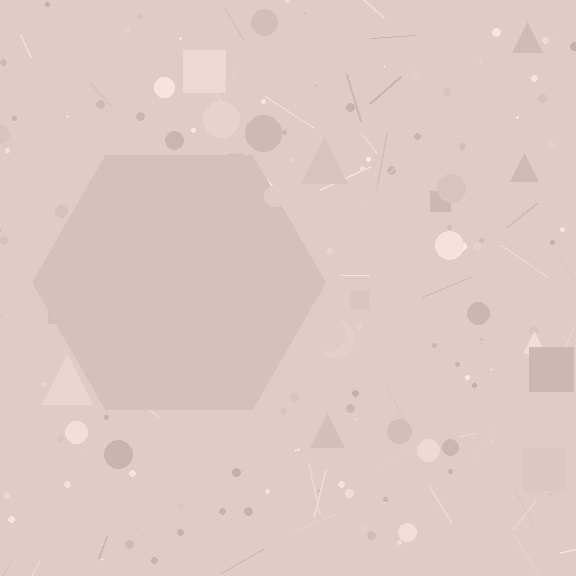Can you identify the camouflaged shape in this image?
The camouflaged shape is a hexagon.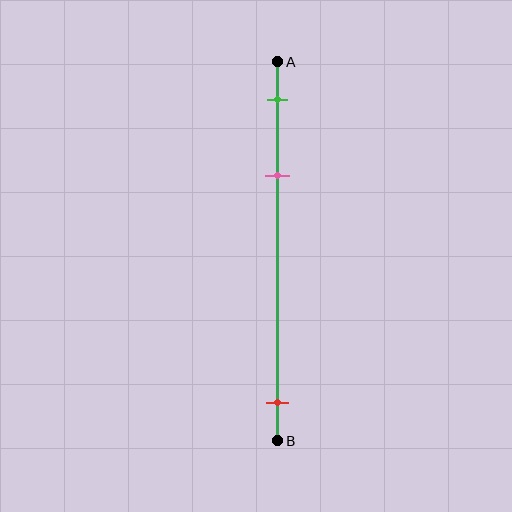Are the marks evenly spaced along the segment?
No, the marks are not evenly spaced.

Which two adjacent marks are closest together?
The green and pink marks are the closest adjacent pair.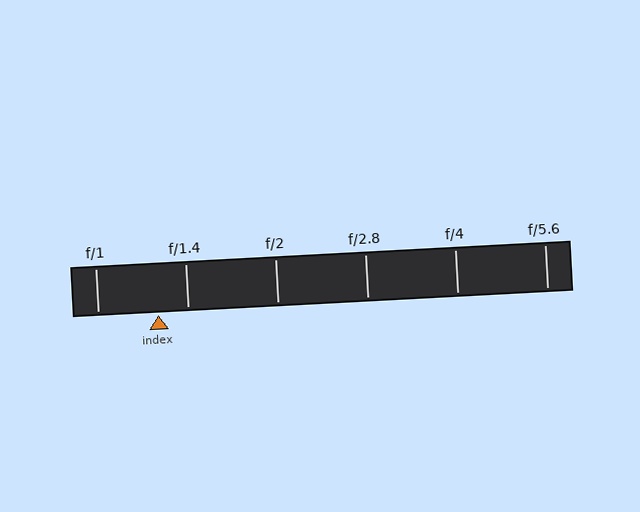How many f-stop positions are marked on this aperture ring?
There are 6 f-stop positions marked.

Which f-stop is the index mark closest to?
The index mark is closest to f/1.4.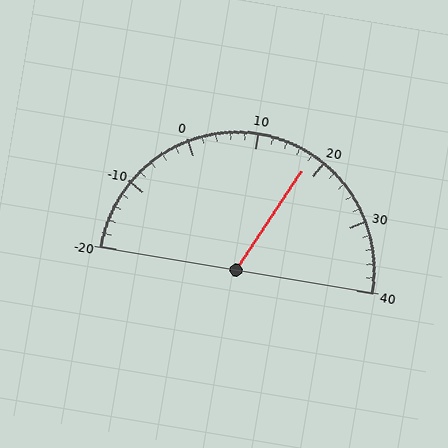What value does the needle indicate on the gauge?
The needle indicates approximately 18.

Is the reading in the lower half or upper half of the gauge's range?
The reading is in the upper half of the range (-20 to 40).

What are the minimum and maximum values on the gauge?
The gauge ranges from -20 to 40.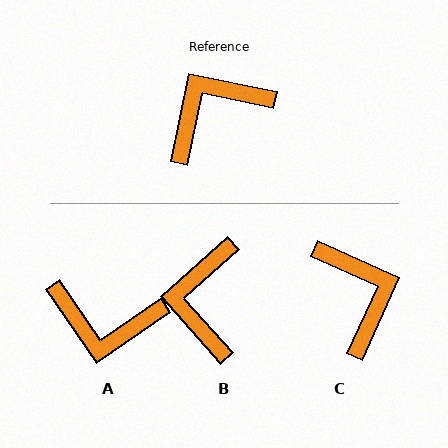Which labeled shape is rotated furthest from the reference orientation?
A, about 136 degrees away.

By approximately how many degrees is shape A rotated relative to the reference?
Approximately 136 degrees counter-clockwise.